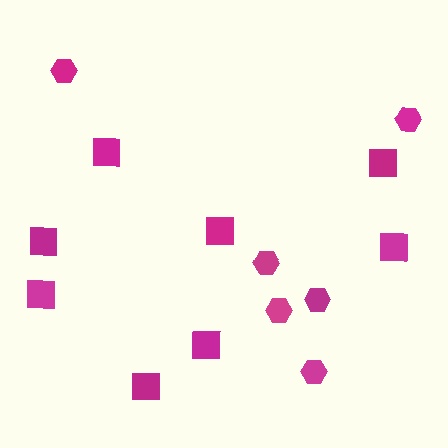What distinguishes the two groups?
There are 2 groups: one group of squares (8) and one group of hexagons (6).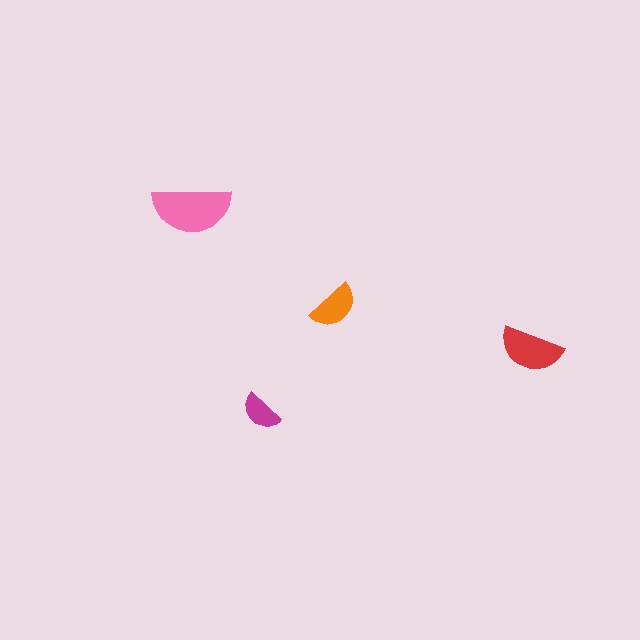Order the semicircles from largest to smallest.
the pink one, the red one, the orange one, the magenta one.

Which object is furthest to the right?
The red semicircle is rightmost.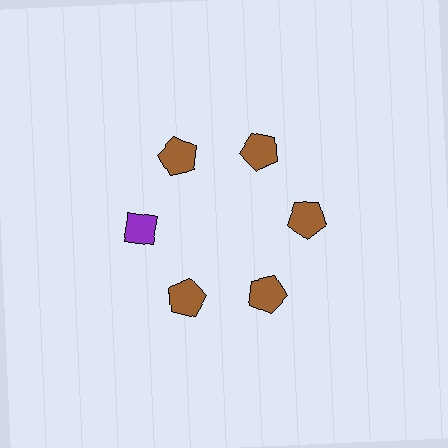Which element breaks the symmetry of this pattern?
The purple diamond at roughly the 9 o'clock position breaks the symmetry. All other shapes are brown pentagons.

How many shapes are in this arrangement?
There are 6 shapes arranged in a ring pattern.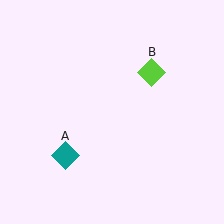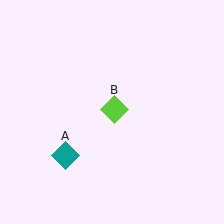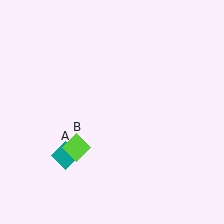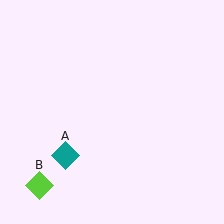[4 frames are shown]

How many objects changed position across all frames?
1 object changed position: lime diamond (object B).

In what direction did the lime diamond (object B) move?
The lime diamond (object B) moved down and to the left.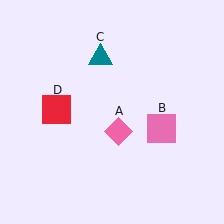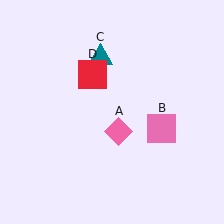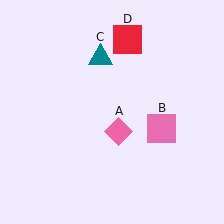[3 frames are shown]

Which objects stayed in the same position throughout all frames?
Pink diamond (object A) and pink square (object B) and teal triangle (object C) remained stationary.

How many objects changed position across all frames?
1 object changed position: red square (object D).